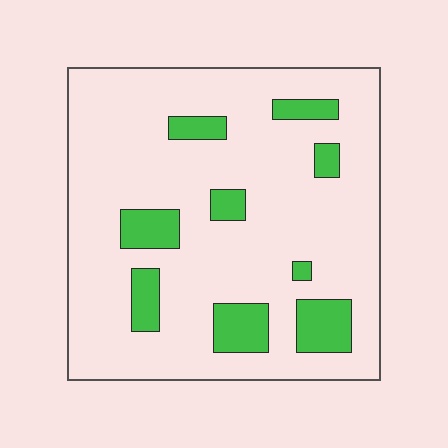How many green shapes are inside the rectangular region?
9.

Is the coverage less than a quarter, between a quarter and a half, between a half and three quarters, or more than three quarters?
Less than a quarter.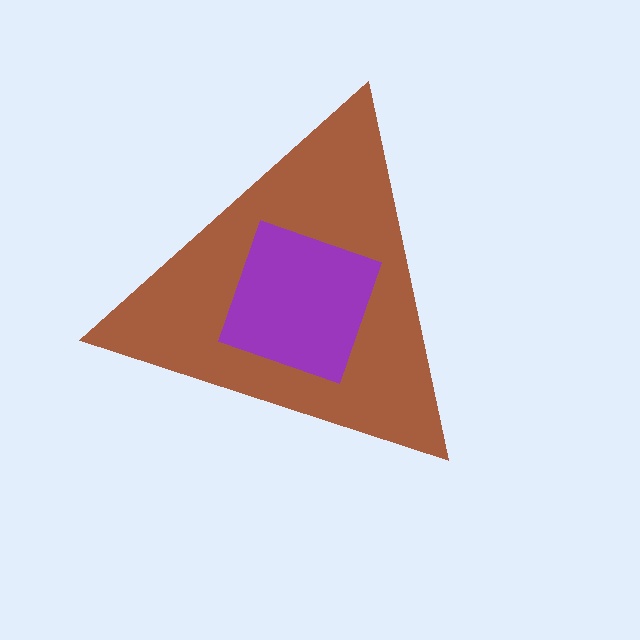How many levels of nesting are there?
2.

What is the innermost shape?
The purple diamond.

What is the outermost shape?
The brown triangle.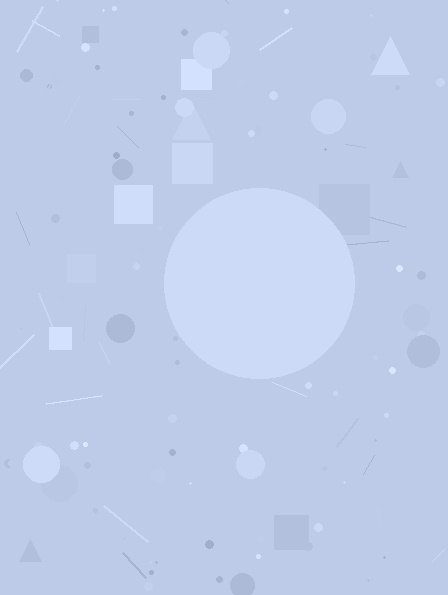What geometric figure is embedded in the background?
A circle is embedded in the background.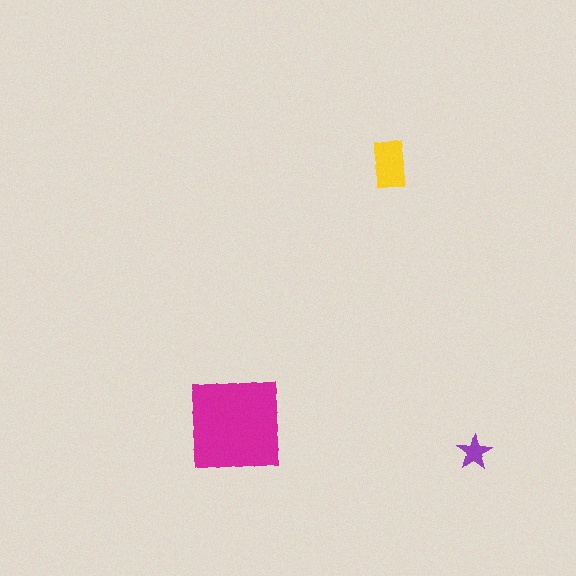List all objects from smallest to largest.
The purple star, the yellow rectangle, the magenta square.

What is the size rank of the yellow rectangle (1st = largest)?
2nd.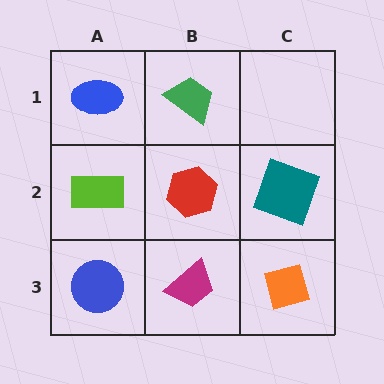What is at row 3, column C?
An orange square.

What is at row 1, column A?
A blue ellipse.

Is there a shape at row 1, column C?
No, that cell is empty.